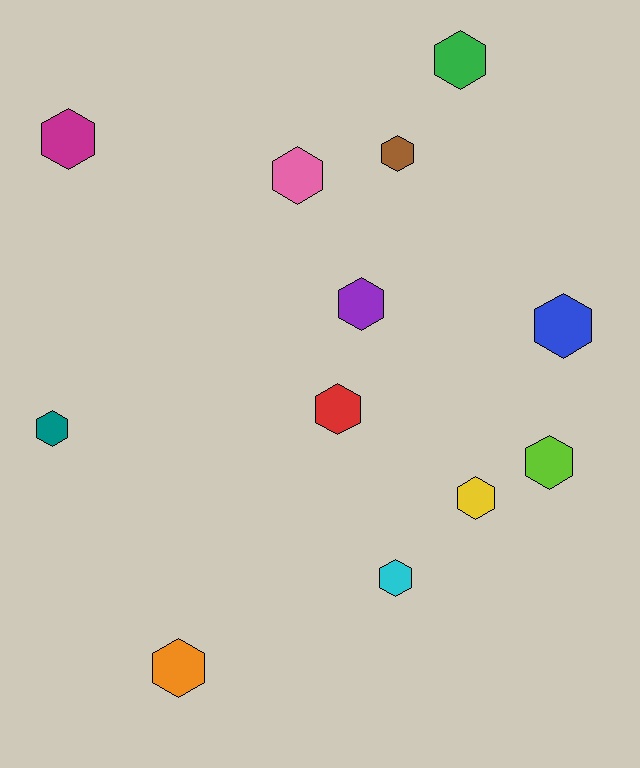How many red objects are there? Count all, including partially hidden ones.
There is 1 red object.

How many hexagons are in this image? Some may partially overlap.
There are 12 hexagons.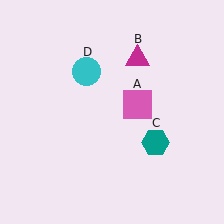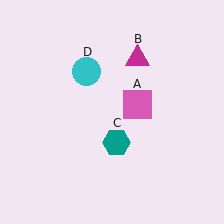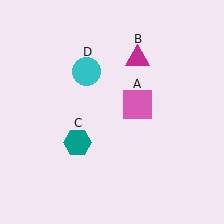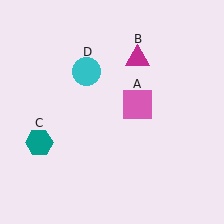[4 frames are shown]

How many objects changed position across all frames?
1 object changed position: teal hexagon (object C).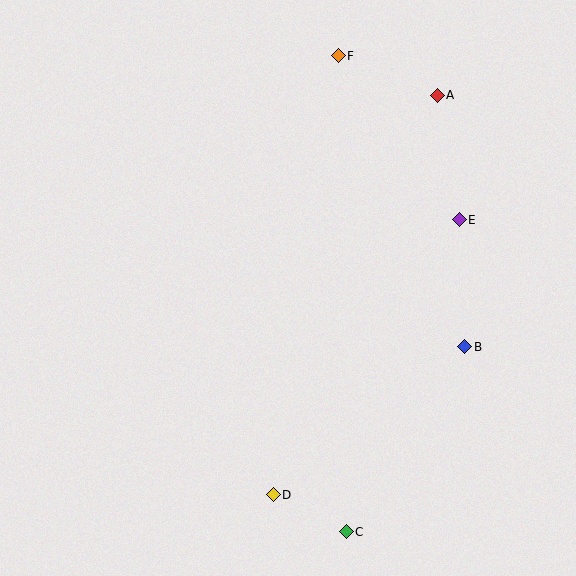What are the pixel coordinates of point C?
Point C is at (346, 532).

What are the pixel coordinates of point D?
Point D is at (273, 495).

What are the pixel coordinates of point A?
Point A is at (437, 95).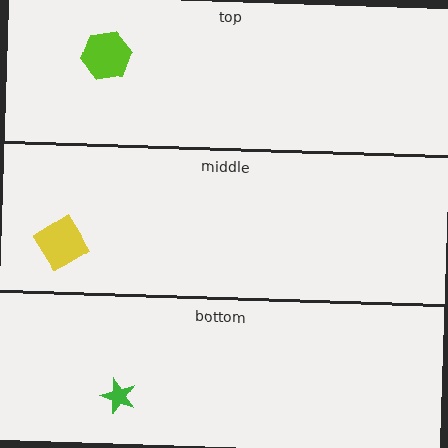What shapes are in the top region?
The lime hexagon.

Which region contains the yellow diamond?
The middle region.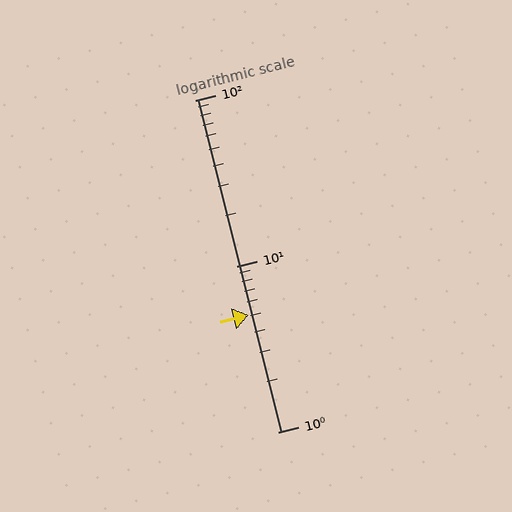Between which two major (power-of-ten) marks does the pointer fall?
The pointer is between 1 and 10.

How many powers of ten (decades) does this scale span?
The scale spans 2 decades, from 1 to 100.